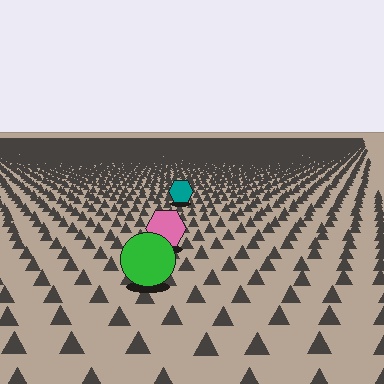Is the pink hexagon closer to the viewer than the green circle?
No. The green circle is closer — you can tell from the texture gradient: the ground texture is coarser near it.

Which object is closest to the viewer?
The green circle is closest. The texture marks near it are larger and more spread out.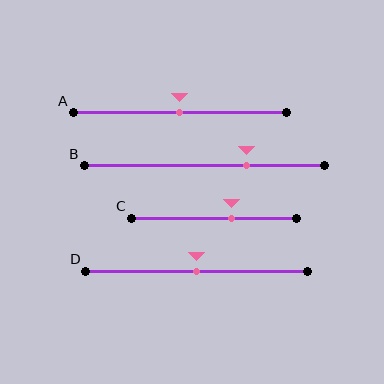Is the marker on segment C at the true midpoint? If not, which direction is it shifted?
No, the marker on segment C is shifted to the right by about 11% of the segment length.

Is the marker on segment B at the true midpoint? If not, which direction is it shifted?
No, the marker on segment B is shifted to the right by about 18% of the segment length.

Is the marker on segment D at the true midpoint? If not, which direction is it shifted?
Yes, the marker on segment D is at the true midpoint.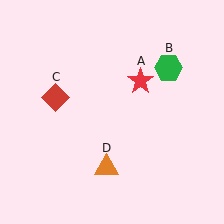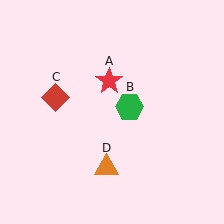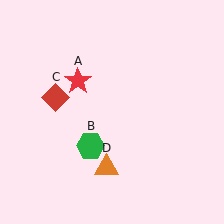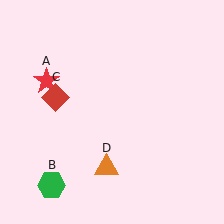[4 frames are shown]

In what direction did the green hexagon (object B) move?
The green hexagon (object B) moved down and to the left.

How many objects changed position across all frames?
2 objects changed position: red star (object A), green hexagon (object B).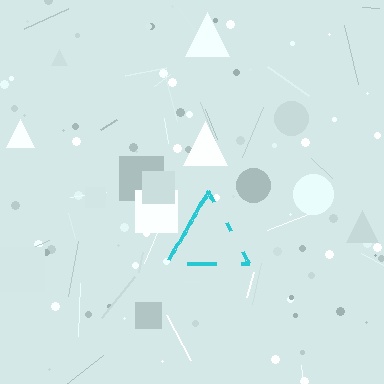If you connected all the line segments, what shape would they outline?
They would outline a triangle.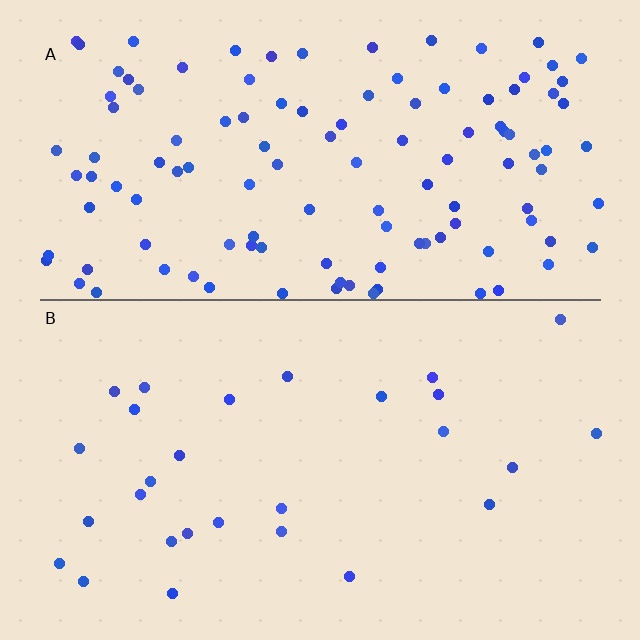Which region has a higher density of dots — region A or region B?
A (the top).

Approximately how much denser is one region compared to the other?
Approximately 4.3× — region A over region B.